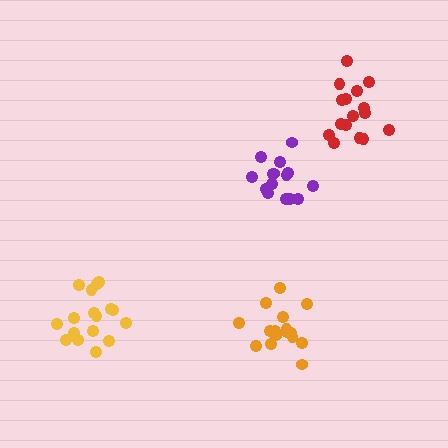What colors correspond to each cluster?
The clusters are colored: orange, red, yellow, purple.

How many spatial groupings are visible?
There are 4 spatial groupings.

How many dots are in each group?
Group 1: 16 dots, Group 2: 16 dots, Group 3: 17 dots, Group 4: 16 dots (65 total).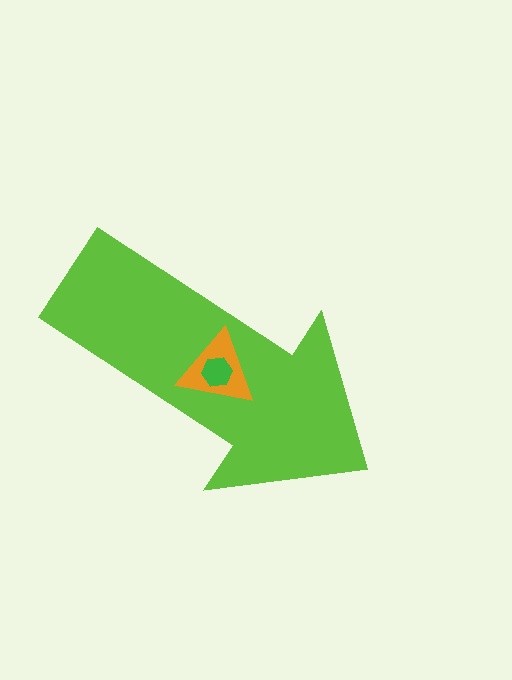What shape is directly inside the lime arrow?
The orange triangle.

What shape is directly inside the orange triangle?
The green hexagon.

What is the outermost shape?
The lime arrow.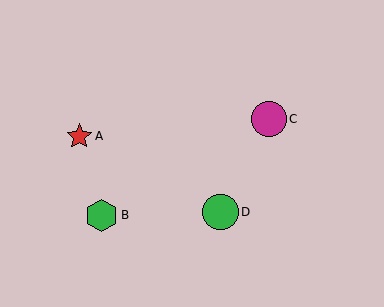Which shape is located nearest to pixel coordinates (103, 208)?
The green hexagon (labeled B) at (101, 215) is nearest to that location.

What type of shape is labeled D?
Shape D is a green circle.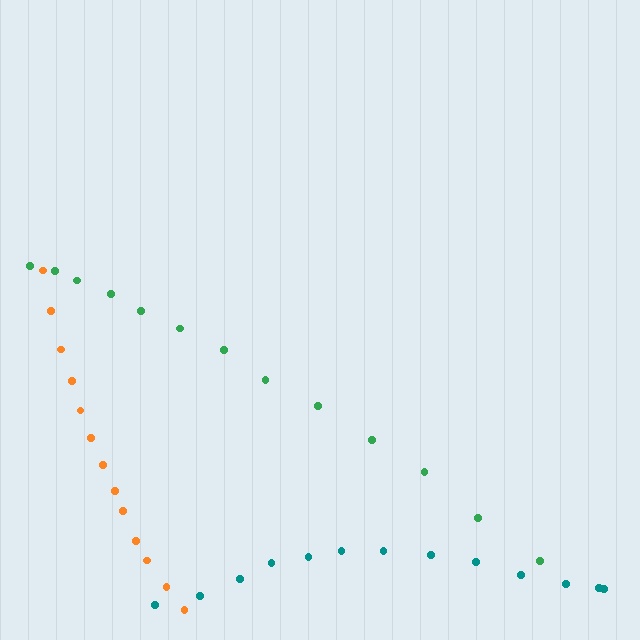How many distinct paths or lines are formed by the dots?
There are 3 distinct paths.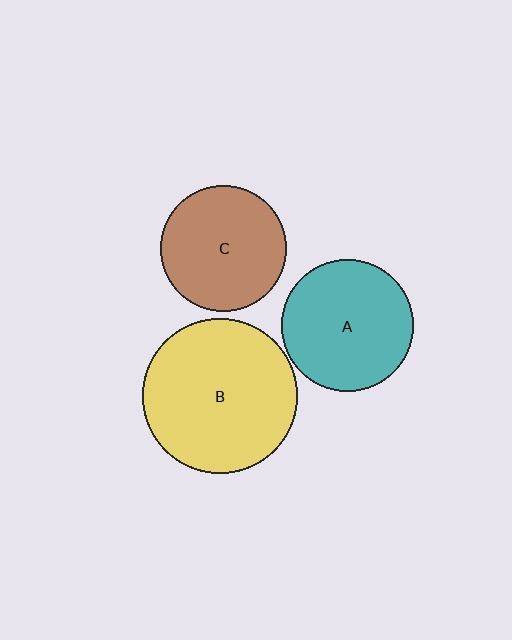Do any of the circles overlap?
No, none of the circles overlap.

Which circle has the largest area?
Circle B (yellow).